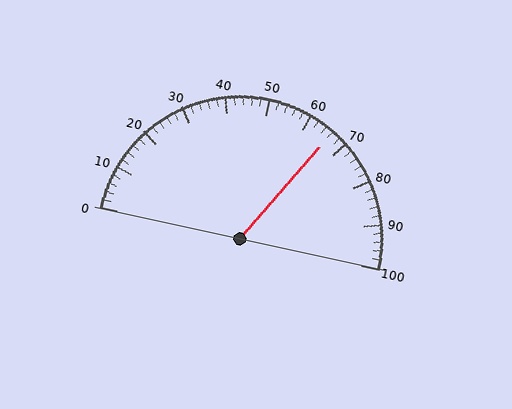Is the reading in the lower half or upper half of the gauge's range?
The reading is in the upper half of the range (0 to 100).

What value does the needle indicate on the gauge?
The needle indicates approximately 66.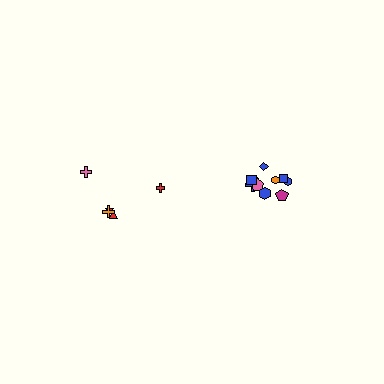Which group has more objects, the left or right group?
The right group.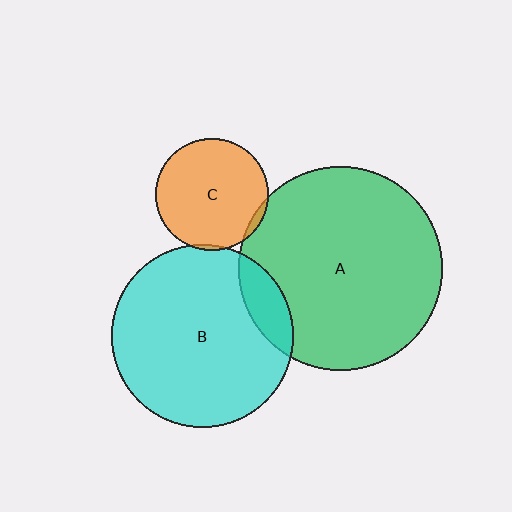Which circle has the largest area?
Circle A (green).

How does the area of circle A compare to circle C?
Approximately 3.3 times.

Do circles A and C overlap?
Yes.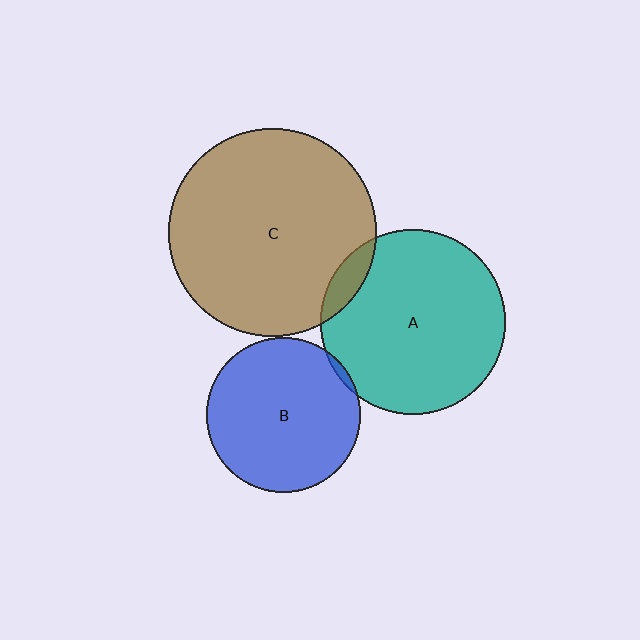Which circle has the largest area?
Circle C (brown).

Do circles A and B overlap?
Yes.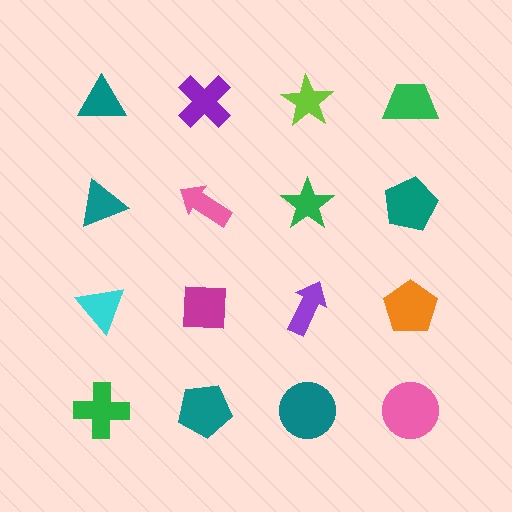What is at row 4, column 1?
A green cross.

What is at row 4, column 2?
A teal pentagon.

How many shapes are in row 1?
4 shapes.